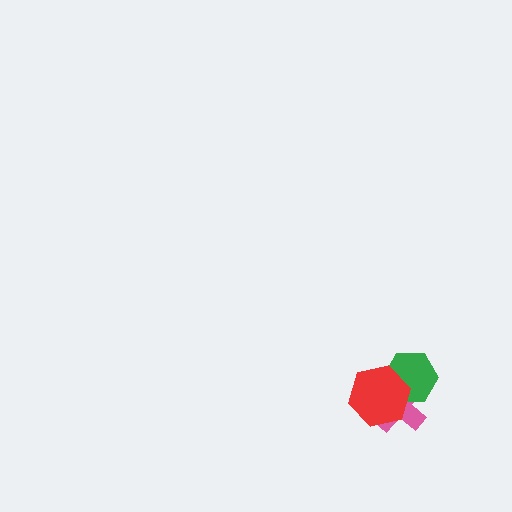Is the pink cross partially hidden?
Yes, it is partially covered by another shape.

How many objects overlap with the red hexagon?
2 objects overlap with the red hexagon.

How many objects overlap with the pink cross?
2 objects overlap with the pink cross.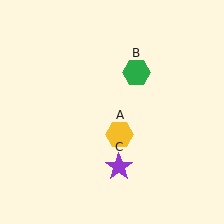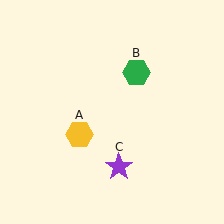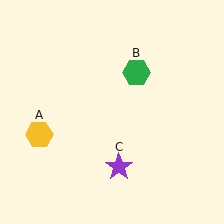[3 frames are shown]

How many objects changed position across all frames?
1 object changed position: yellow hexagon (object A).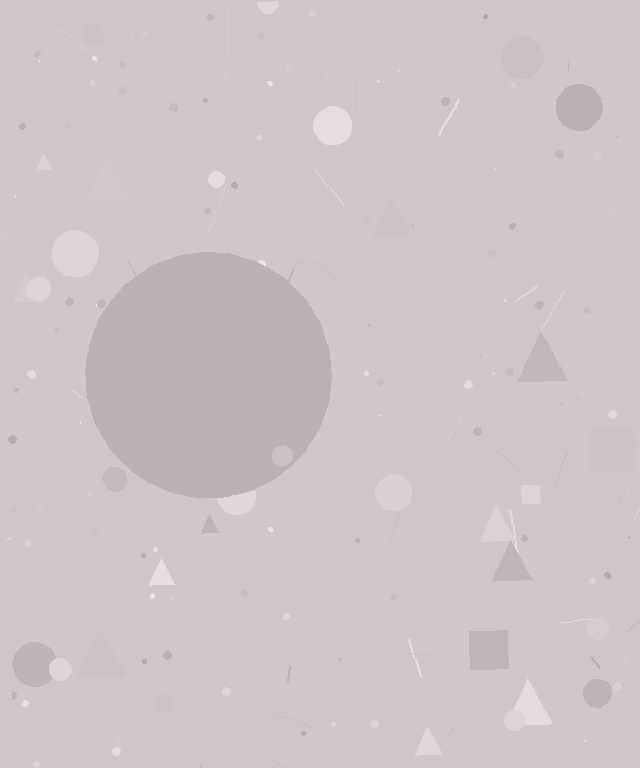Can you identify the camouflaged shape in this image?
The camouflaged shape is a circle.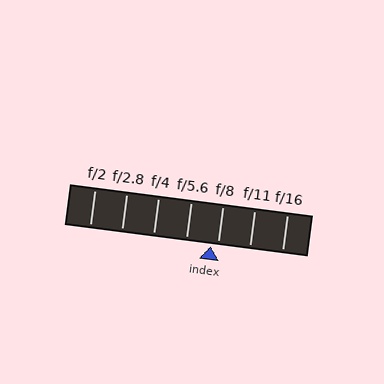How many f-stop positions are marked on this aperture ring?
There are 7 f-stop positions marked.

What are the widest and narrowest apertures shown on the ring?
The widest aperture shown is f/2 and the narrowest is f/16.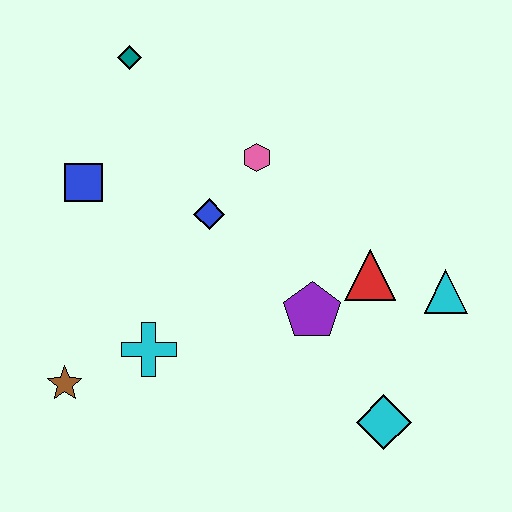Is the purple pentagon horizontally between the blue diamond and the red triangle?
Yes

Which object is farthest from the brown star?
The cyan triangle is farthest from the brown star.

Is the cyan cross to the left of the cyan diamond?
Yes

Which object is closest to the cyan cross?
The brown star is closest to the cyan cross.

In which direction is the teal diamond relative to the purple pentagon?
The teal diamond is above the purple pentagon.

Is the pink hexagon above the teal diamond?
No